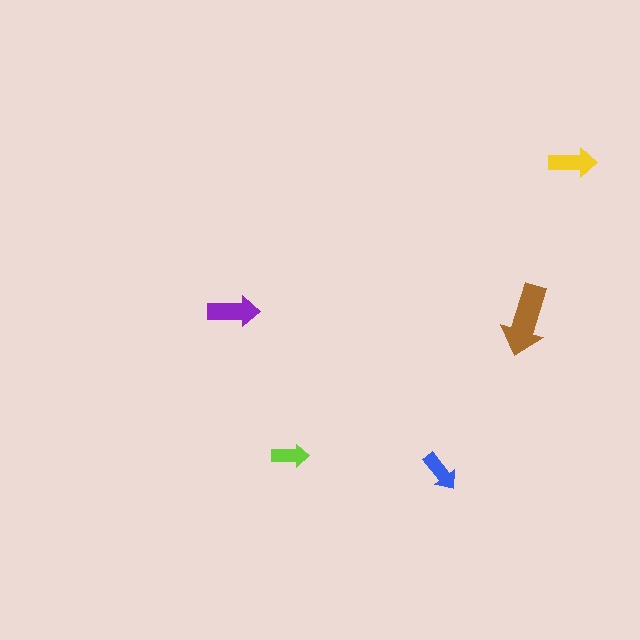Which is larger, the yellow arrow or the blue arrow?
The yellow one.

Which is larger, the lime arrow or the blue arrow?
The blue one.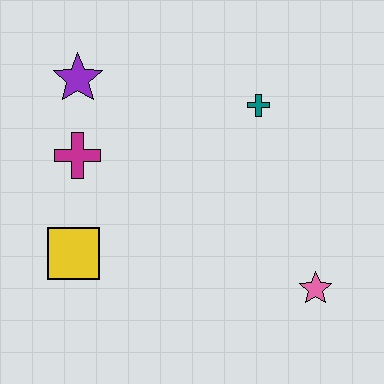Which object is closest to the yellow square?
The magenta cross is closest to the yellow square.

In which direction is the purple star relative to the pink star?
The purple star is to the left of the pink star.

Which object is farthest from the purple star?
The pink star is farthest from the purple star.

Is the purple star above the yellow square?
Yes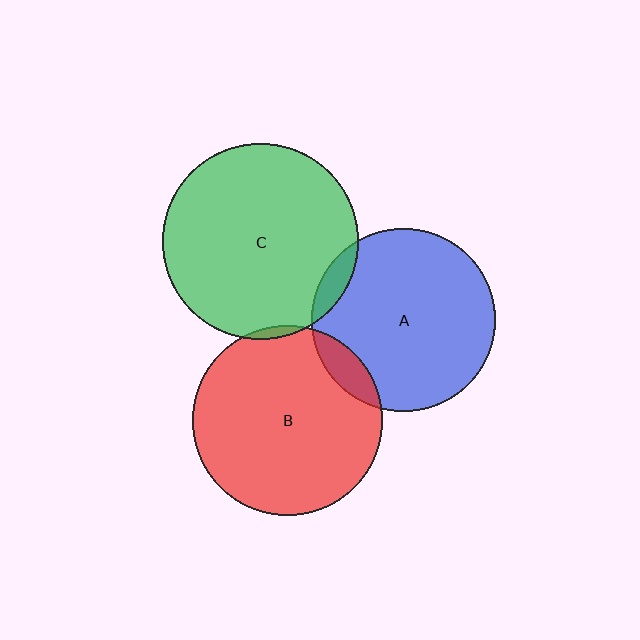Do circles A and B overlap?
Yes.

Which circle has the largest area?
Circle C (green).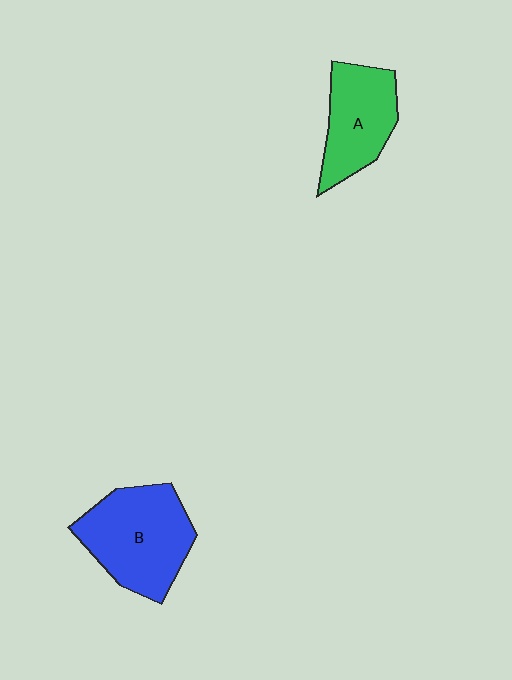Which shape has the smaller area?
Shape A (green).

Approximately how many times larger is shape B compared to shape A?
Approximately 1.3 times.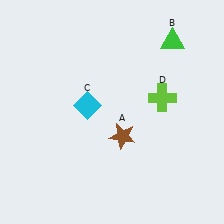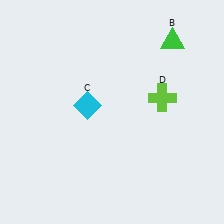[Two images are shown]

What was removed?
The brown star (A) was removed in Image 2.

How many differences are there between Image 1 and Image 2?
There is 1 difference between the two images.